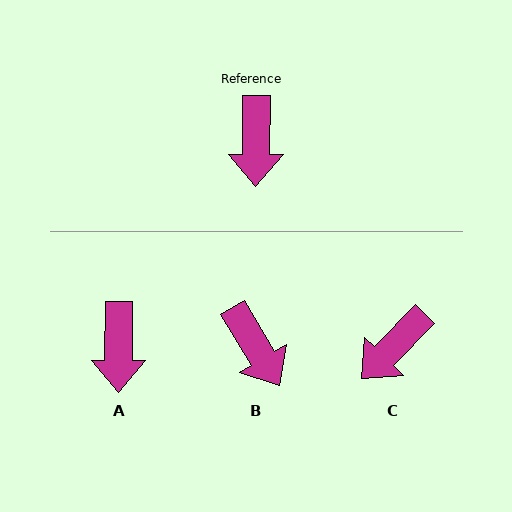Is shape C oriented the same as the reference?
No, it is off by about 44 degrees.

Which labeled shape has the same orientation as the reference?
A.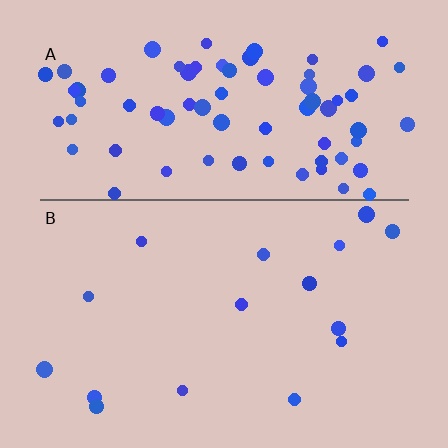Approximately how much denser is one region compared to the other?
Approximately 4.8× — region A over region B.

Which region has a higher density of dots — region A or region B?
A (the top).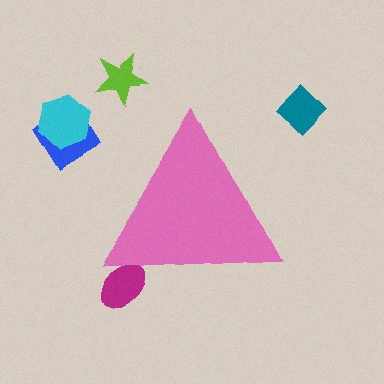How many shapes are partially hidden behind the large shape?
1 shape is partially hidden.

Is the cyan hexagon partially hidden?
No, the cyan hexagon is fully visible.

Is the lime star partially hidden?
No, the lime star is fully visible.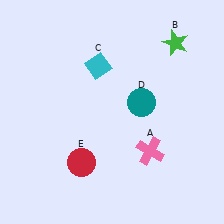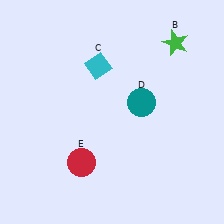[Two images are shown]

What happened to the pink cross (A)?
The pink cross (A) was removed in Image 2. It was in the bottom-right area of Image 1.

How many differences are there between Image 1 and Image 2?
There is 1 difference between the two images.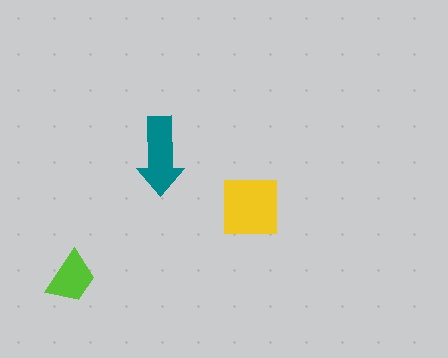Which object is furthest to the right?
The yellow square is rightmost.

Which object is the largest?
The yellow square.